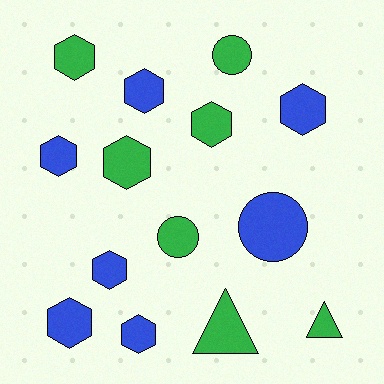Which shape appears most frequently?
Hexagon, with 9 objects.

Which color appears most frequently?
Blue, with 7 objects.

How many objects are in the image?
There are 14 objects.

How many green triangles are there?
There are 2 green triangles.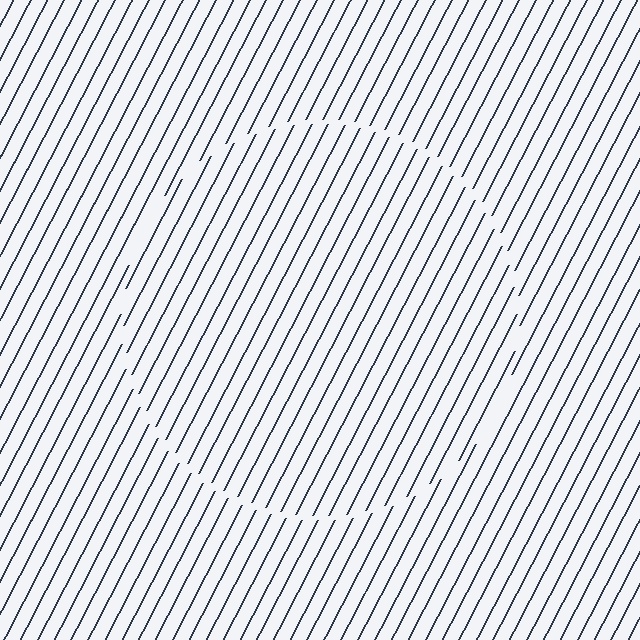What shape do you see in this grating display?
An illusory circle. The interior of the shape contains the same grating, shifted by half a period — the contour is defined by the phase discontinuity where line-ends from the inner and outer gratings abut.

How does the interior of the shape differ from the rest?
The interior of the shape contains the same grating, shifted by half a period — the contour is defined by the phase discontinuity where line-ends from the inner and outer gratings abut.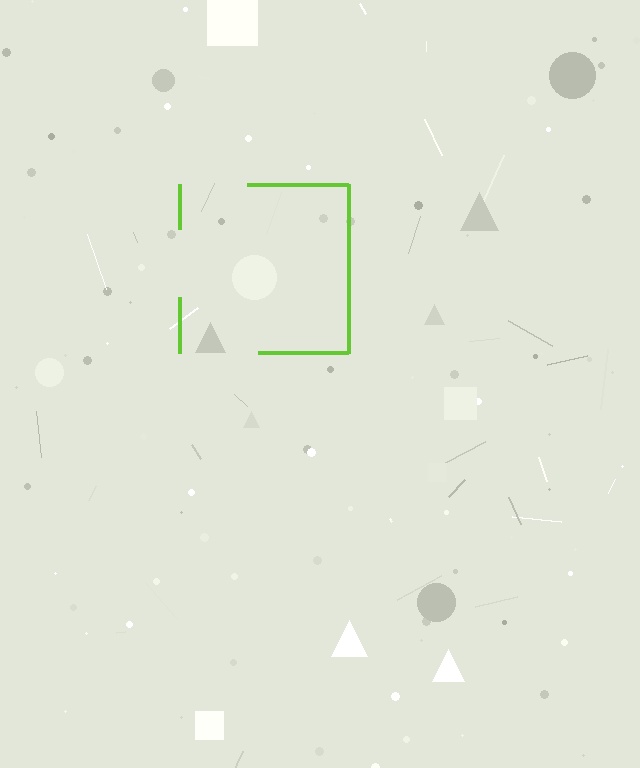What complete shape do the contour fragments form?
The contour fragments form a square.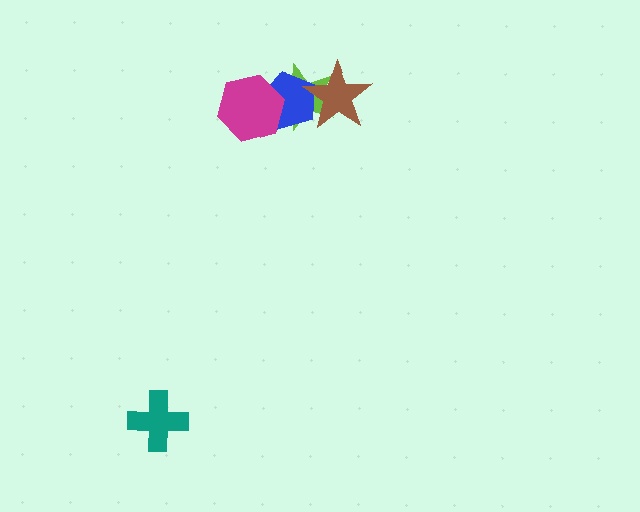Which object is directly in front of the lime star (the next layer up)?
The blue pentagon is directly in front of the lime star.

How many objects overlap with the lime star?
3 objects overlap with the lime star.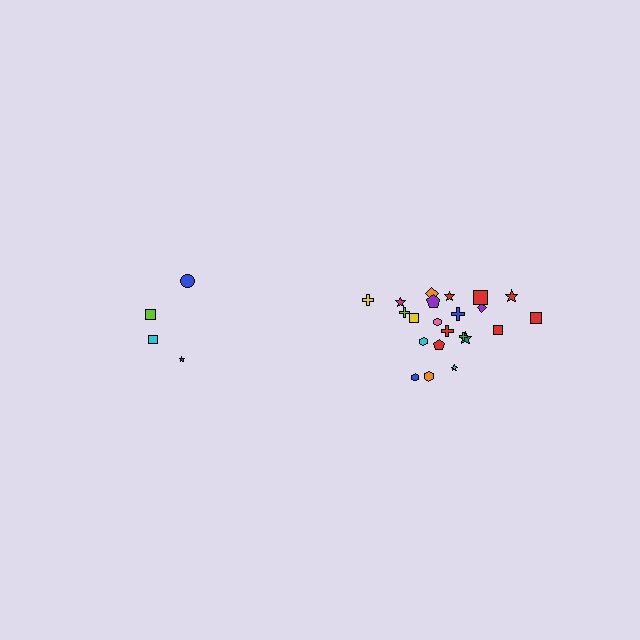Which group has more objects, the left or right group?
The right group.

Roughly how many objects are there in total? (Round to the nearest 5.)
Roughly 25 objects in total.